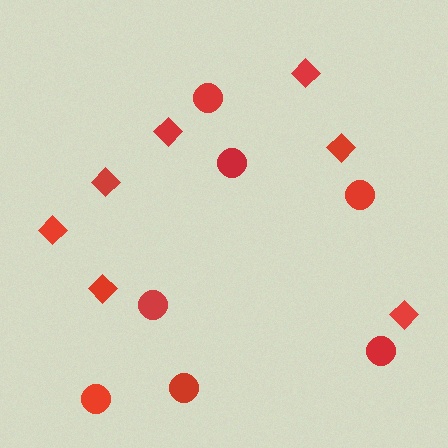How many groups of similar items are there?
There are 2 groups: one group of diamonds (7) and one group of circles (7).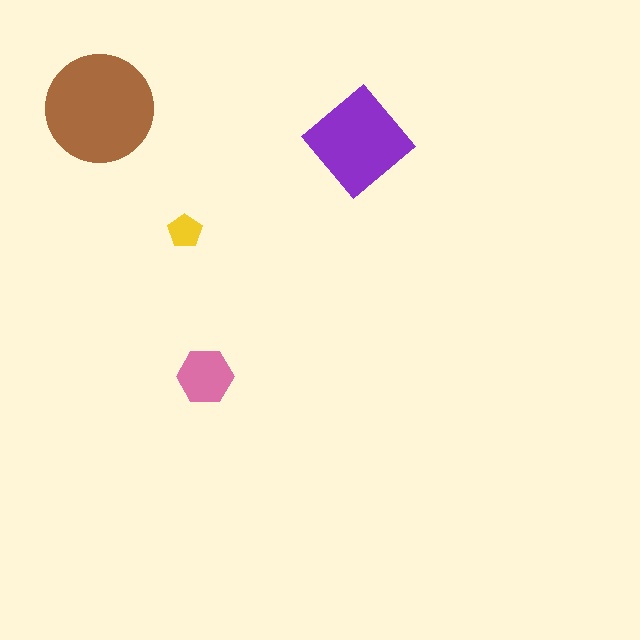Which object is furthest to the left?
The brown circle is leftmost.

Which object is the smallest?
The yellow pentagon.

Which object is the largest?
The brown circle.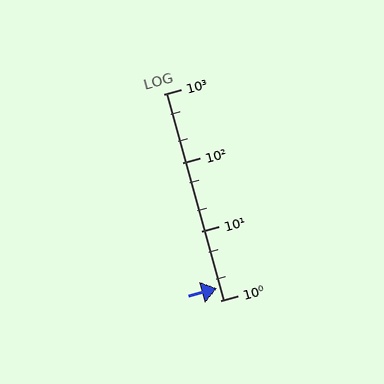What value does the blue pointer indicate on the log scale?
The pointer indicates approximately 1.5.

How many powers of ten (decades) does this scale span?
The scale spans 3 decades, from 1 to 1000.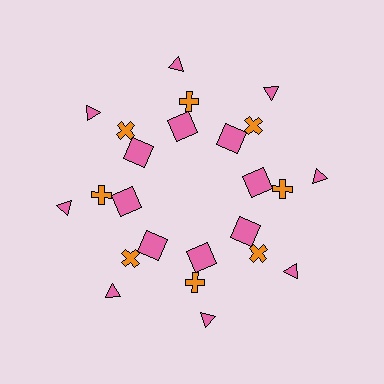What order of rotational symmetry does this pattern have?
This pattern has 8-fold rotational symmetry.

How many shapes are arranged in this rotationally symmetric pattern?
There are 24 shapes, arranged in 8 groups of 3.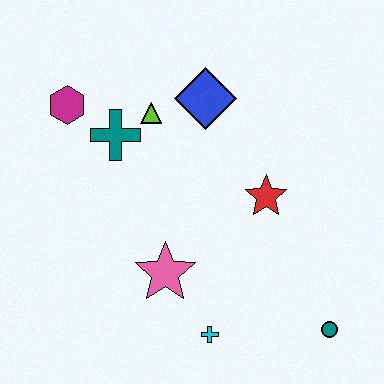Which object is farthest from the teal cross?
The teal circle is farthest from the teal cross.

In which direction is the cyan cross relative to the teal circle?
The cyan cross is to the left of the teal circle.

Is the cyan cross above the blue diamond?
No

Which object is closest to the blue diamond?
The lime triangle is closest to the blue diamond.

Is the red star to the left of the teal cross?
No